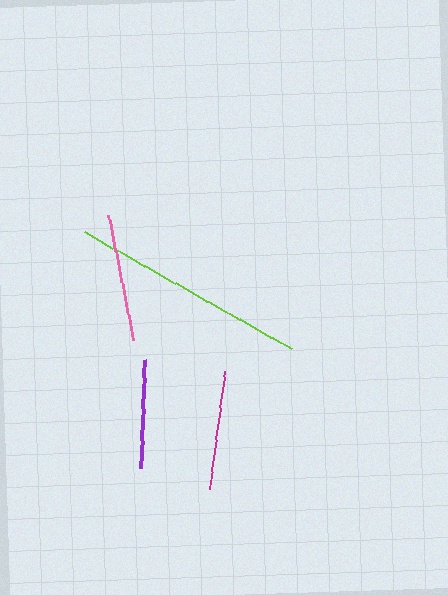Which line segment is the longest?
The lime line is the longest at approximately 238 pixels.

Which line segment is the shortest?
The purple line is the shortest at approximately 108 pixels.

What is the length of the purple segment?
The purple segment is approximately 108 pixels long.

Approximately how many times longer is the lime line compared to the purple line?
The lime line is approximately 2.2 times the length of the purple line.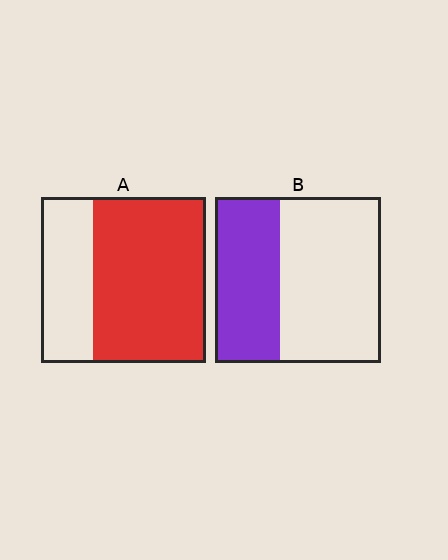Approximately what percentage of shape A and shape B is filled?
A is approximately 70% and B is approximately 40%.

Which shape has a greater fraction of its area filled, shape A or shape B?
Shape A.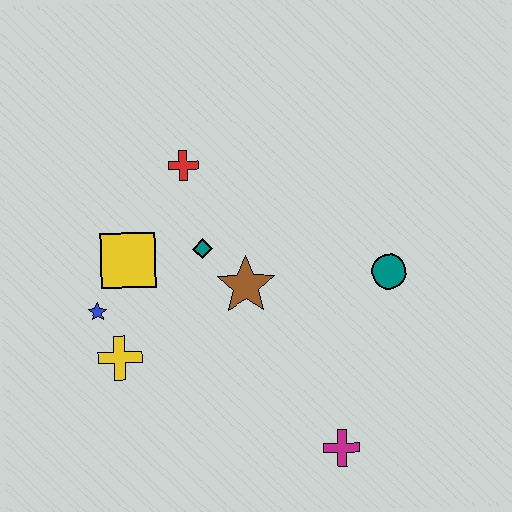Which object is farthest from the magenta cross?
The red cross is farthest from the magenta cross.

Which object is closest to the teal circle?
The brown star is closest to the teal circle.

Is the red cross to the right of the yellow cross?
Yes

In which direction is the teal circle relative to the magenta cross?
The teal circle is above the magenta cross.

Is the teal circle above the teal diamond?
No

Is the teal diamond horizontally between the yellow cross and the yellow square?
No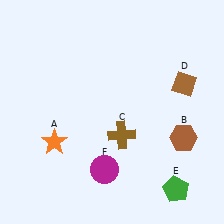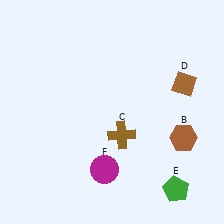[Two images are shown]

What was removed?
The orange star (A) was removed in Image 2.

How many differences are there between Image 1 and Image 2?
There is 1 difference between the two images.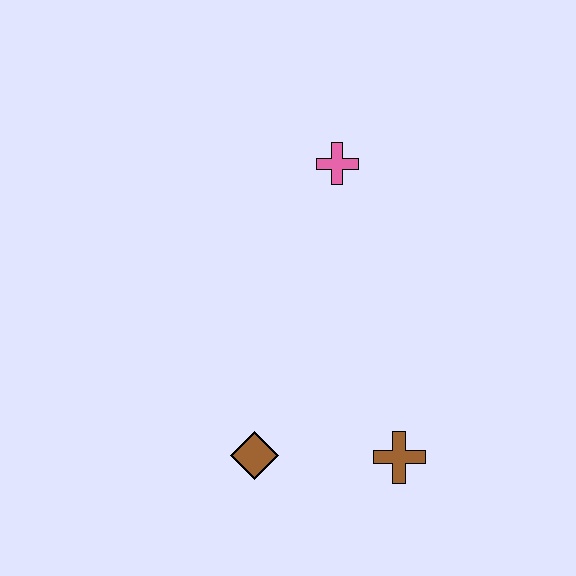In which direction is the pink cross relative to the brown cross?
The pink cross is above the brown cross.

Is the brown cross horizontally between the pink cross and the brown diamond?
No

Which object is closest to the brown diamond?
The brown cross is closest to the brown diamond.